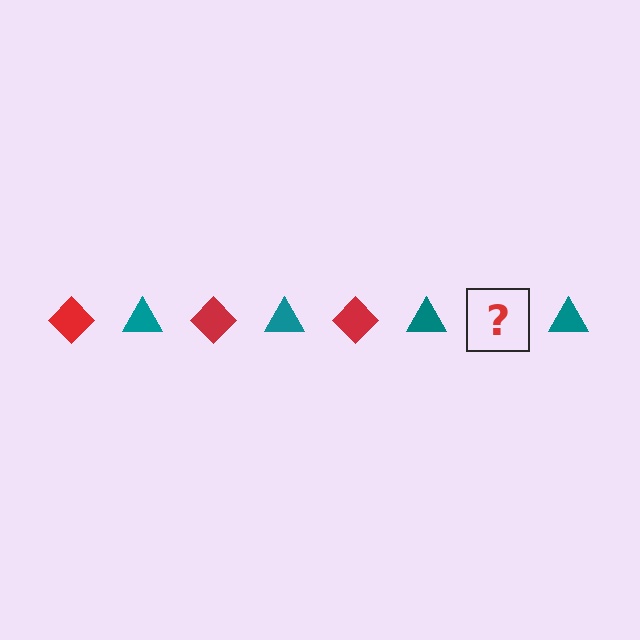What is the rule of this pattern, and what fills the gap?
The rule is that the pattern alternates between red diamond and teal triangle. The gap should be filled with a red diamond.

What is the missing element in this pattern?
The missing element is a red diamond.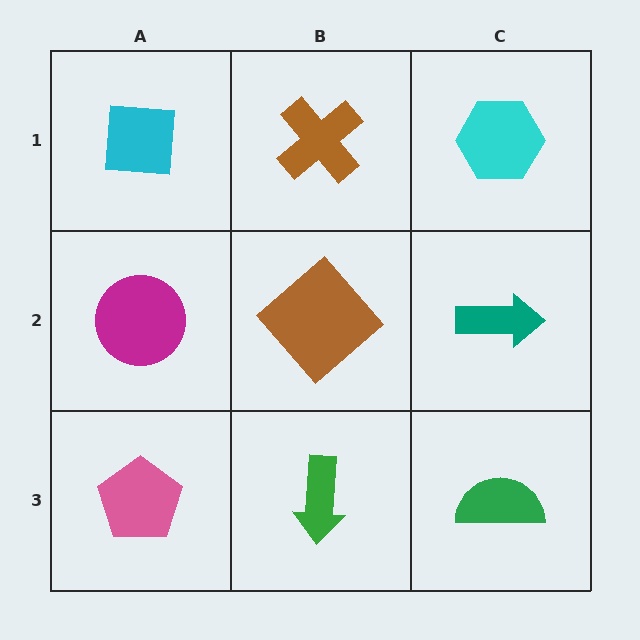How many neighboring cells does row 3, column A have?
2.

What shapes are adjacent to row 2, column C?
A cyan hexagon (row 1, column C), a green semicircle (row 3, column C), a brown diamond (row 2, column B).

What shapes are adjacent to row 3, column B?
A brown diamond (row 2, column B), a pink pentagon (row 3, column A), a green semicircle (row 3, column C).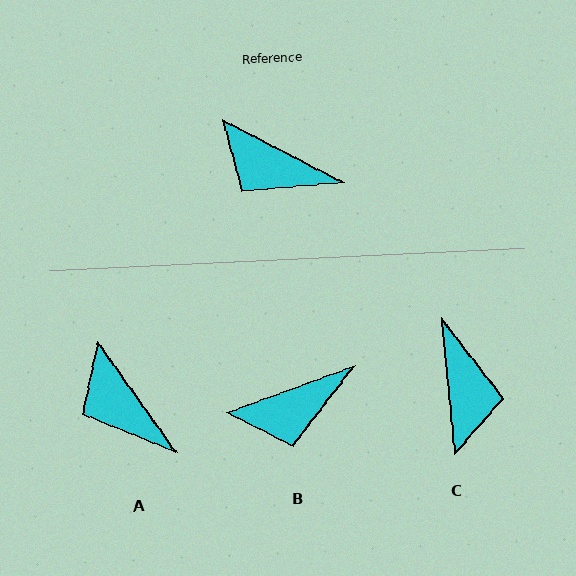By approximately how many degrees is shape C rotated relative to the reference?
Approximately 123 degrees counter-clockwise.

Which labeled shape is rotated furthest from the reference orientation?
C, about 123 degrees away.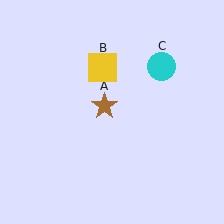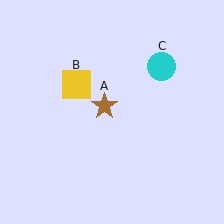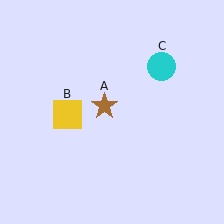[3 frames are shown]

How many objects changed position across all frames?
1 object changed position: yellow square (object B).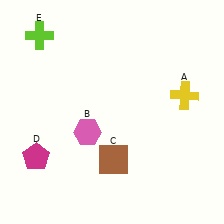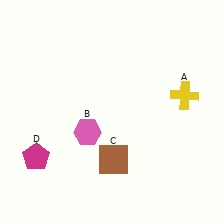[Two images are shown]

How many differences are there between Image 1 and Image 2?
There is 1 difference between the two images.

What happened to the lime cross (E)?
The lime cross (E) was removed in Image 2. It was in the top-left area of Image 1.